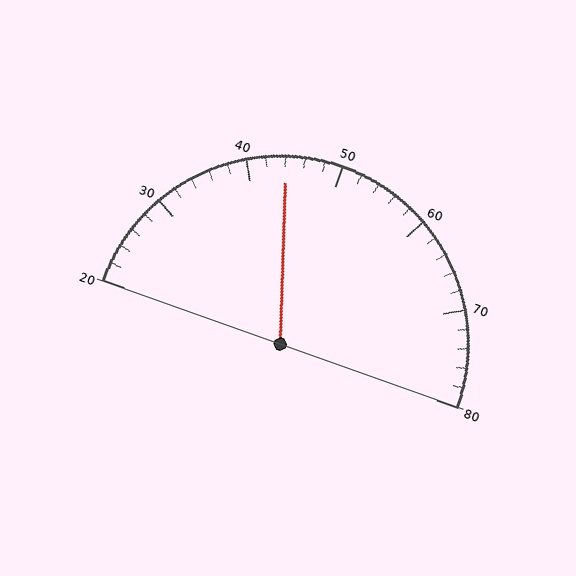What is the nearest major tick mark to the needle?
The nearest major tick mark is 40.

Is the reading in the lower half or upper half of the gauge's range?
The reading is in the lower half of the range (20 to 80).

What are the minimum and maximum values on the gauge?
The gauge ranges from 20 to 80.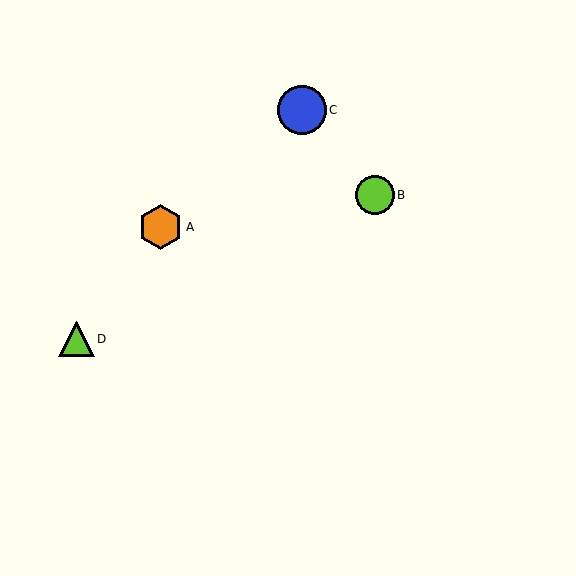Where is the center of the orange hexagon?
The center of the orange hexagon is at (161, 227).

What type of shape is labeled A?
Shape A is an orange hexagon.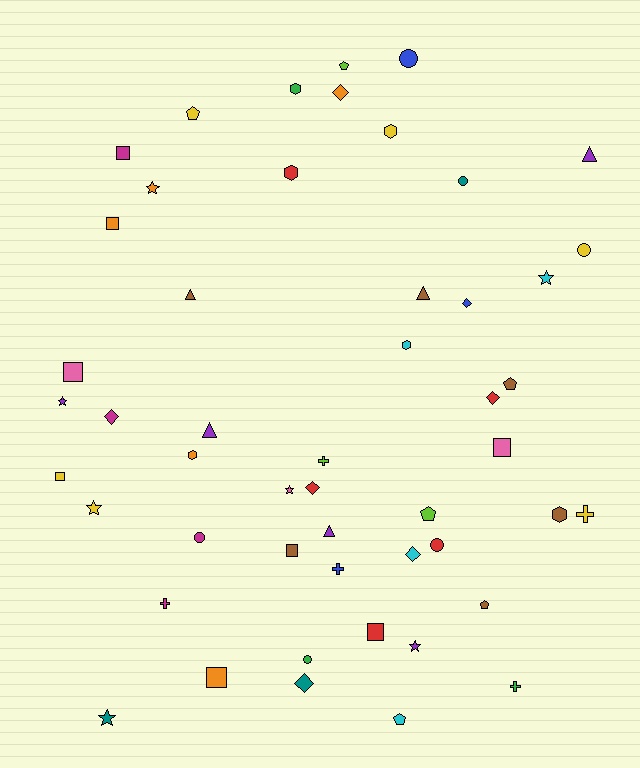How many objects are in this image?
There are 50 objects.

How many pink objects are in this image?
There are 3 pink objects.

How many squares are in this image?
There are 8 squares.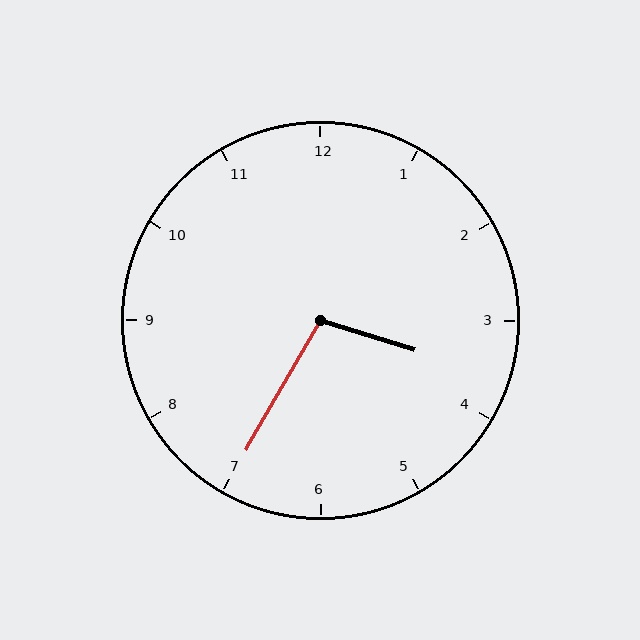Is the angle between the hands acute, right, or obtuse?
It is obtuse.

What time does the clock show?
3:35.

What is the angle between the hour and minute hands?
Approximately 102 degrees.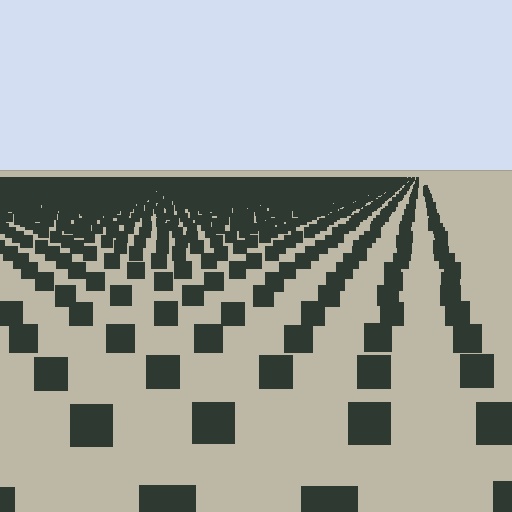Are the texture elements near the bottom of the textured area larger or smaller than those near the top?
Larger. Near the bottom, elements are closer to the viewer and appear at a bigger on-screen size.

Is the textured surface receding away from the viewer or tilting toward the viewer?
The surface is receding away from the viewer. Texture elements get smaller and denser toward the top.